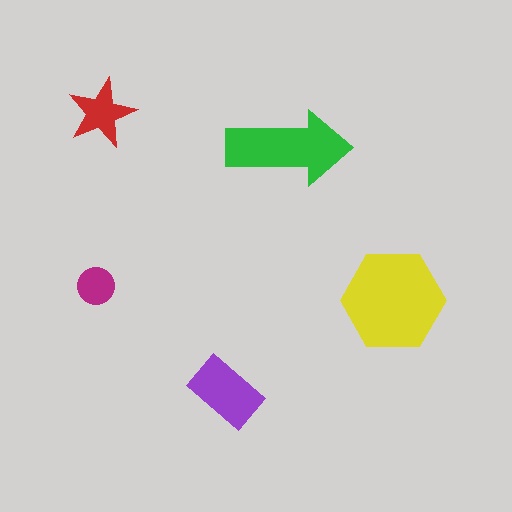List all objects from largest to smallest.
The yellow hexagon, the green arrow, the purple rectangle, the red star, the magenta circle.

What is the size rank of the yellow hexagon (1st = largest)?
1st.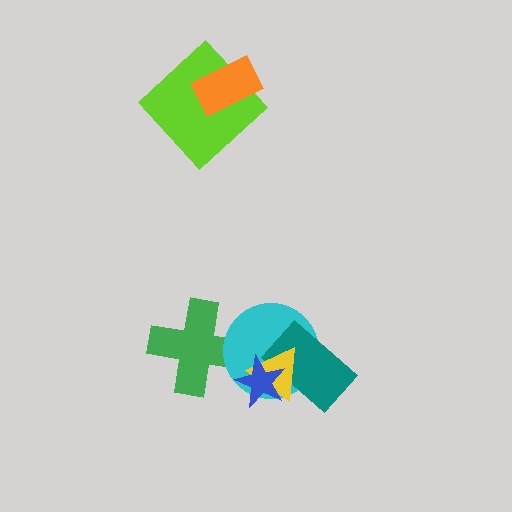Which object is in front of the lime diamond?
The orange rectangle is in front of the lime diamond.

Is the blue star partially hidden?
No, no other shape covers it.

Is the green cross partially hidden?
Yes, it is partially covered by another shape.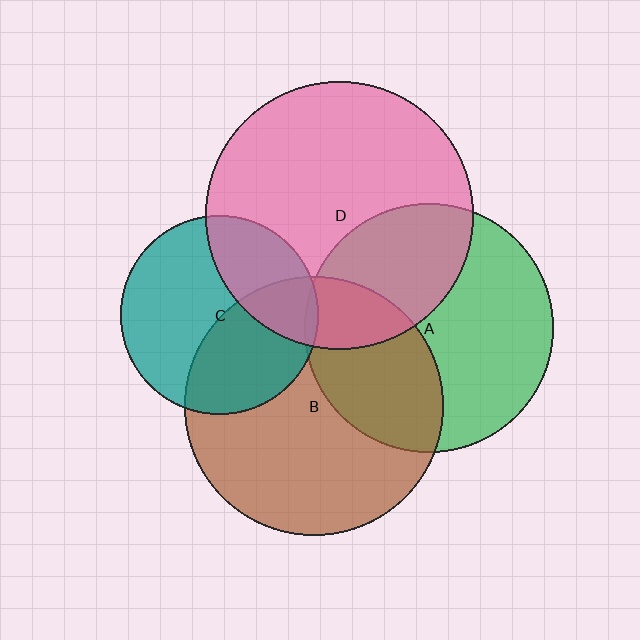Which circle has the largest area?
Circle D (pink).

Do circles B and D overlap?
Yes.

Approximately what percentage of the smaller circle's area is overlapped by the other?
Approximately 15%.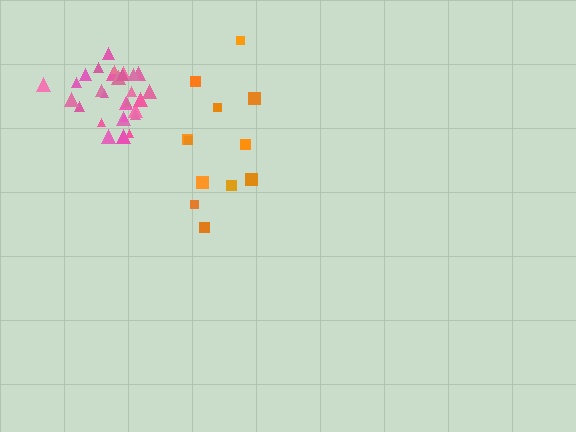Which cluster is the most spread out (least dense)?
Orange.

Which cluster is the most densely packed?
Pink.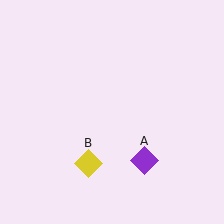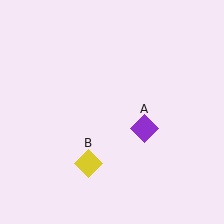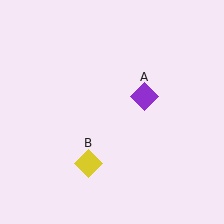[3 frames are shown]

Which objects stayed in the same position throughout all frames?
Yellow diamond (object B) remained stationary.